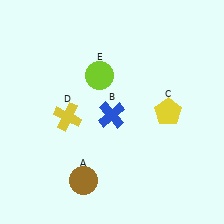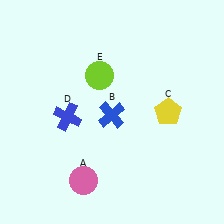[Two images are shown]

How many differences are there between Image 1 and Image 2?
There are 2 differences between the two images.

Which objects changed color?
A changed from brown to pink. D changed from yellow to blue.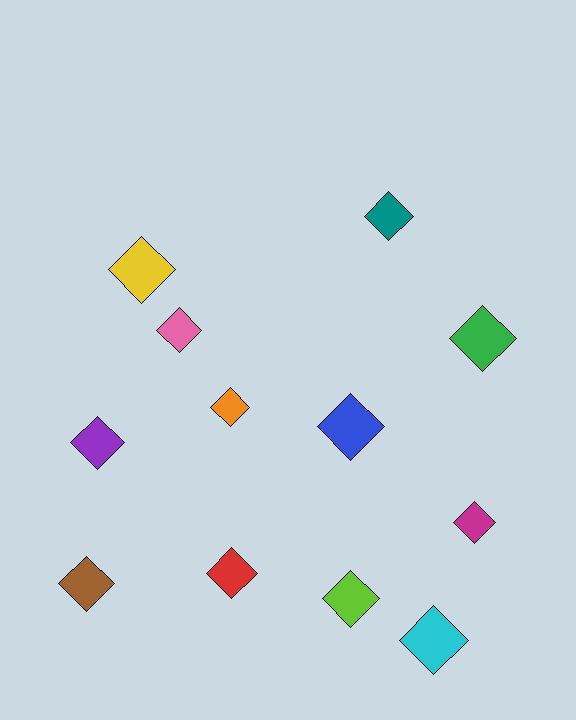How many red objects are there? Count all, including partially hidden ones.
There is 1 red object.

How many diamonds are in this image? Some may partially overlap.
There are 12 diamonds.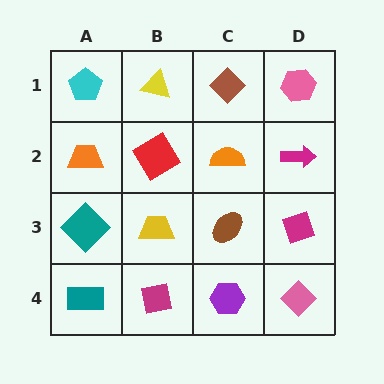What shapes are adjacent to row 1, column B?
A red diamond (row 2, column B), a cyan pentagon (row 1, column A), a brown diamond (row 1, column C).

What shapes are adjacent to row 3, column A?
An orange trapezoid (row 2, column A), a teal rectangle (row 4, column A), a yellow trapezoid (row 3, column B).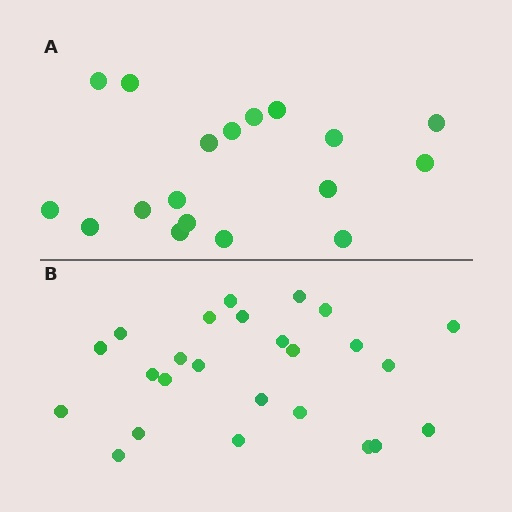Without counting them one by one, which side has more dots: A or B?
Region B (the bottom region) has more dots.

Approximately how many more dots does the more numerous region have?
Region B has roughly 8 or so more dots than region A.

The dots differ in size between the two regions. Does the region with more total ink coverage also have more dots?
No. Region A has more total ink coverage because its dots are larger, but region B actually contains more individual dots. Total area can be misleading — the number of items is what matters here.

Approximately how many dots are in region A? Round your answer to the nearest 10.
About 20 dots. (The exact count is 18, which rounds to 20.)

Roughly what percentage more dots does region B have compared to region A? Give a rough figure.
About 40% more.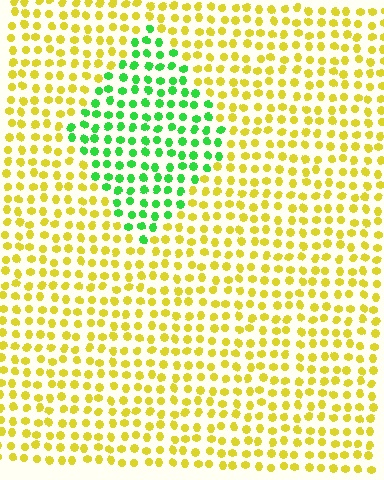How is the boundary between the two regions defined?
The boundary is defined purely by a slight shift in hue (about 68 degrees). Spacing, size, and orientation are identical on both sides.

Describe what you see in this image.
The image is filled with small yellow elements in a uniform arrangement. A diamond-shaped region is visible where the elements are tinted to a slightly different hue, forming a subtle color boundary.